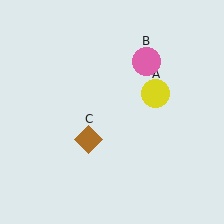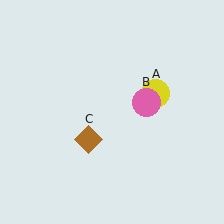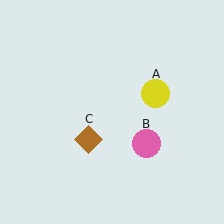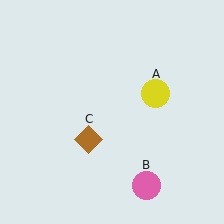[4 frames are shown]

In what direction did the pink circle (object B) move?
The pink circle (object B) moved down.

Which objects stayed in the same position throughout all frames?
Yellow circle (object A) and brown diamond (object C) remained stationary.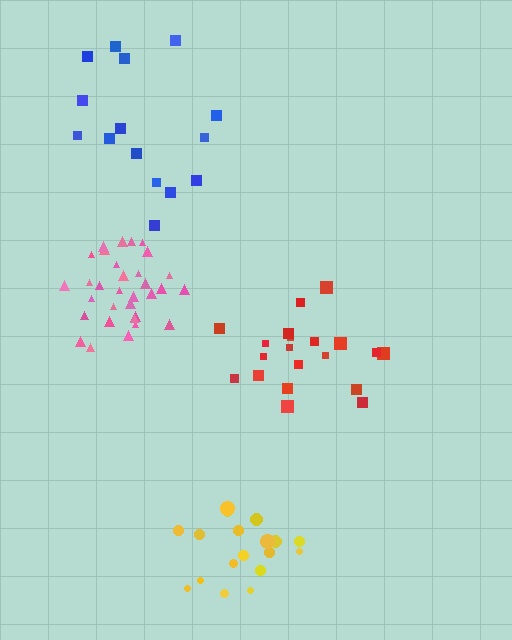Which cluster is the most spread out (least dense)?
Blue.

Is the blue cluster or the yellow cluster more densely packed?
Yellow.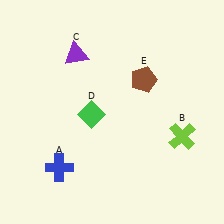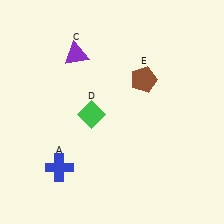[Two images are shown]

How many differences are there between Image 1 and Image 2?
There is 1 difference between the two images.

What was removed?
The lime cross (B) was removed in Image 2.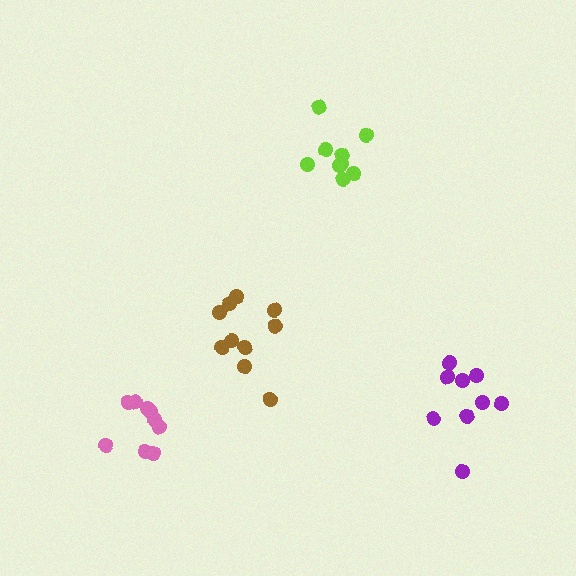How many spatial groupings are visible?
There are 4 spatial groupings.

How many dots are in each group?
Group 1: 9 dots, Group 2: 10 dots, Group 3: 9 dots, Group 4: 9 dots (37 total).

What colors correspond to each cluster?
The clusters are colored: pink, brown, lime, purple.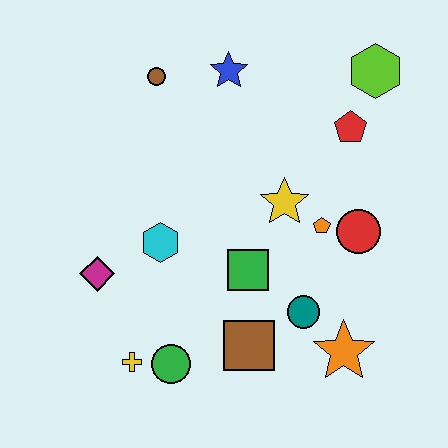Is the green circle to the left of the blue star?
Yes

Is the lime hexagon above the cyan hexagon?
Yes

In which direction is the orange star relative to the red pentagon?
The orange star is below the red pentagon.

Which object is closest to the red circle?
The orange pentagon is closest to the red circle.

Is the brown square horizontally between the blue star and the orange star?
Yes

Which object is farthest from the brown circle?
The orange star is farthest from the brown circle.